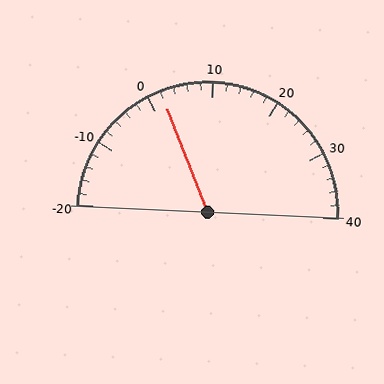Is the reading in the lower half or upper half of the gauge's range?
The reading is in the lower half of the range (-20 to 40).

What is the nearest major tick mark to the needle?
The nearest major tick mark is 0.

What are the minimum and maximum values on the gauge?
The gauge ranges from -20 to 40.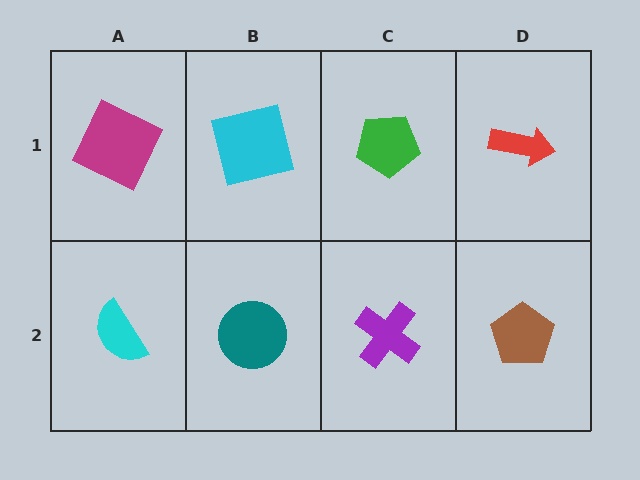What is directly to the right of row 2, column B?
A purple cross.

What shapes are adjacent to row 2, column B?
A cyan square (row 1, column B), a cyan semicircle (row 2, column A), a purple cross (row 2, column C).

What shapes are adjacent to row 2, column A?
A magenta square (row 1, column A), a teal circle (row 2, column B).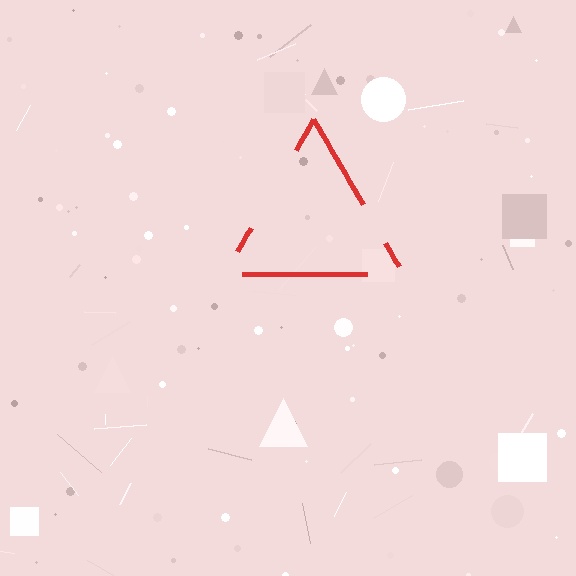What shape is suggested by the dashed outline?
The dashed outline suggests a triangle.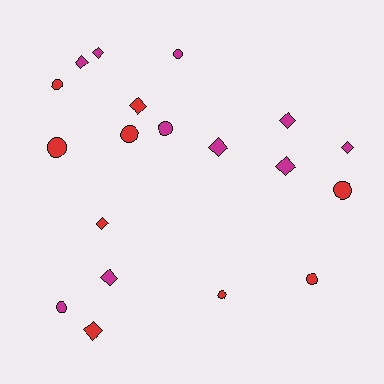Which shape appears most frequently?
Diamond, with 10 objects.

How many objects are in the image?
There are 19 objects.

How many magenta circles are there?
There are 3 magenta circles.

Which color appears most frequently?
Magenta, with 10 objects.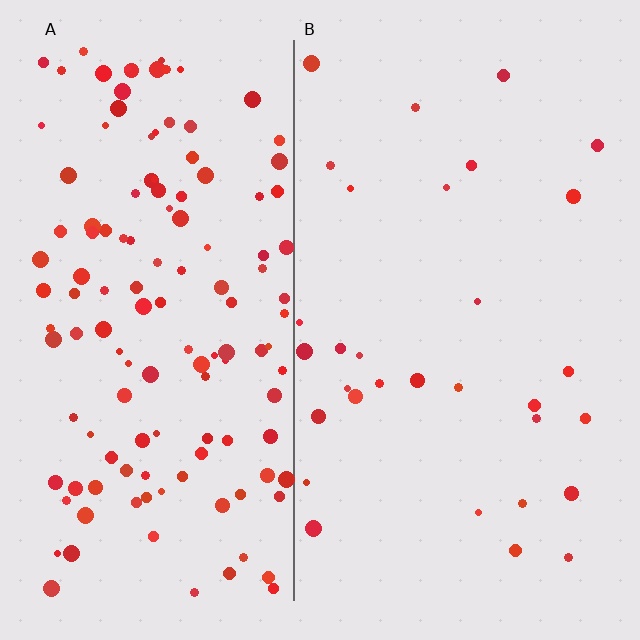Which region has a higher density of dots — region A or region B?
A (the left).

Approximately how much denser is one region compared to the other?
Approximately 4.4× — region A over region B.